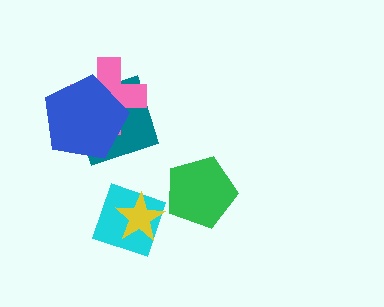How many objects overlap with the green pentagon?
0 objects overlap with the green pentagon.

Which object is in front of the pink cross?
The blue pentagon is in front of the pink cross.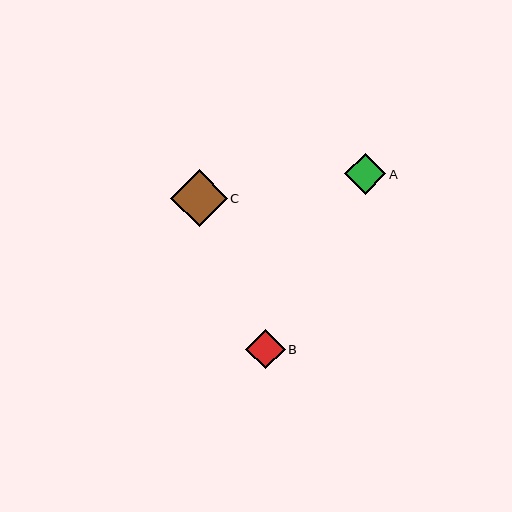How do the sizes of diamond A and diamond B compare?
Diamond A and diamond B are approximately the same size.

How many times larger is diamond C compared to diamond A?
Diamond C is approximately 1.4 times the size of diamond A.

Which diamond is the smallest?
Diamond B is the smallest with a size of approximately 40 pixels.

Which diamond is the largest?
Diamond C is the largest with a size of approximately 57 pixels.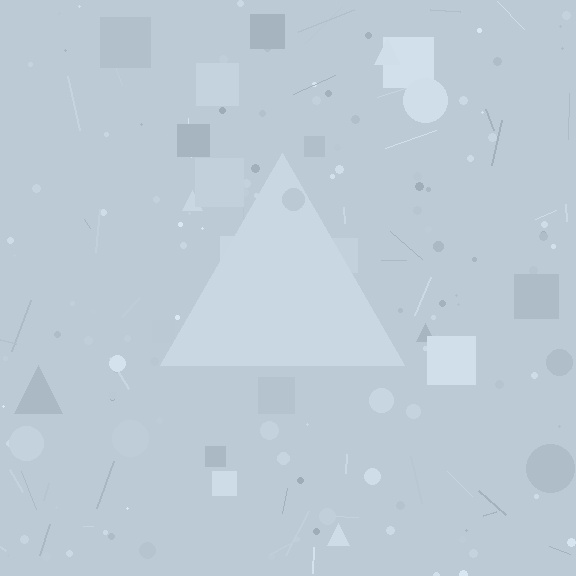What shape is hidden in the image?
A triangle is hidden in the image.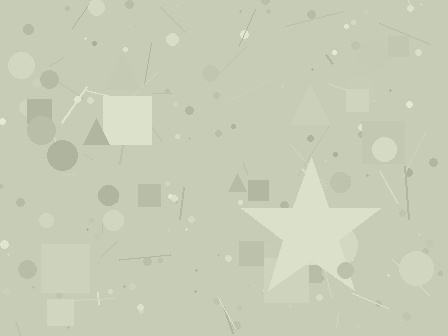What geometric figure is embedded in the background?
A star is embedded in the background.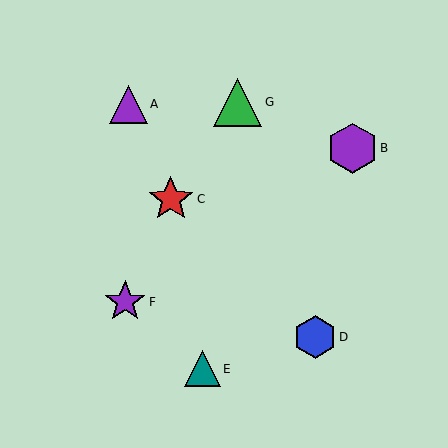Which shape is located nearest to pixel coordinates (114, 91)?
The purple triangle (labeled A) at (128, 104) is nearest to that location.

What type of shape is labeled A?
Shape A is a purple triangle.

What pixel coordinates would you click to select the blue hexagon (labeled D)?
Click at (315, 337) to select the blue hexagon D.